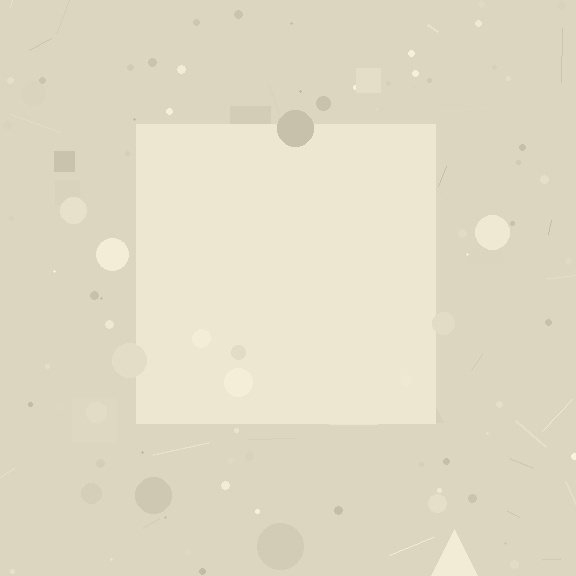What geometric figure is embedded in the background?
A square is embedded in the background.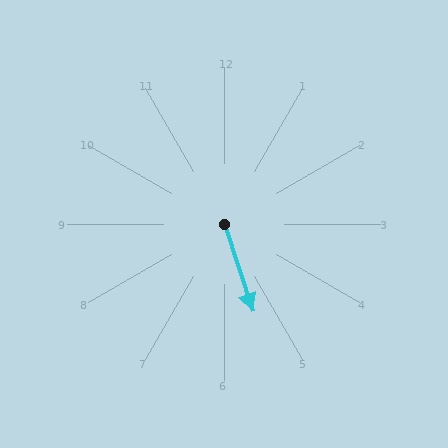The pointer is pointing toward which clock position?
Roughly 5 o'clock.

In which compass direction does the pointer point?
South.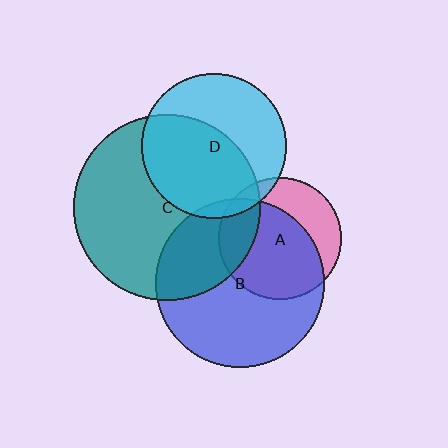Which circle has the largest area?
Circle C (teal).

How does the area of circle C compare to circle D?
Approximately 1.7 times.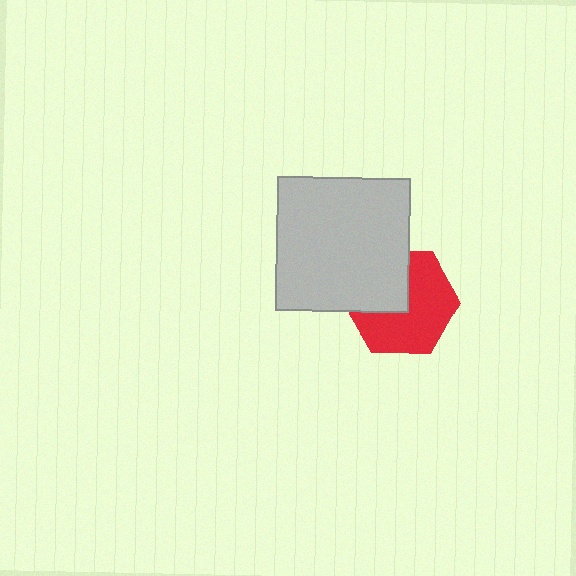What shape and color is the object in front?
The object in front is a light gray square.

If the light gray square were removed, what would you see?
You would see the complete red hexagon.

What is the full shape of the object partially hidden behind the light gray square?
The partially hidden object is a red hexagon.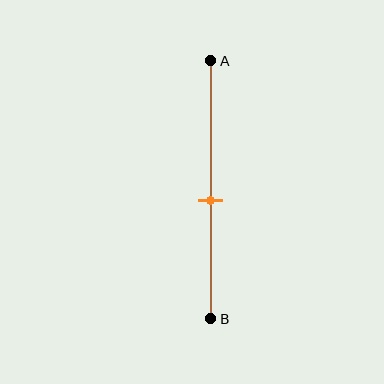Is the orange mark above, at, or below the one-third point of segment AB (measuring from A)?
The orange mark is below the one-third point of segment AB.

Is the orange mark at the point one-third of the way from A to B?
No, the mark is at about 55% from A, not at the 33% one-third point.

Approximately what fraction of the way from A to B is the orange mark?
The orange mark is approximately 55% of the way from A to B.